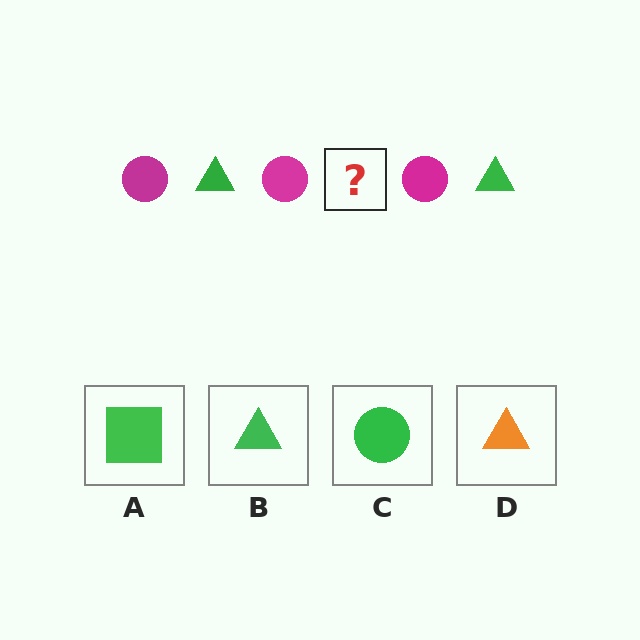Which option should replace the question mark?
Option B.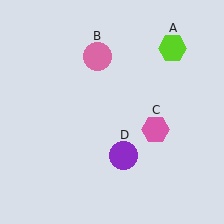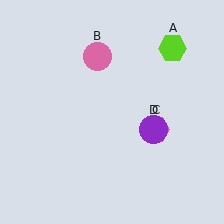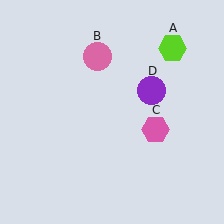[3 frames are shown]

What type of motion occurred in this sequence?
The purple circle (object D) rotated counterclockwise around the center of the scene.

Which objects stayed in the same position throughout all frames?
Lime hexagon (object A) and pink circle (object B) and pink hexagon (object C) remained stationary.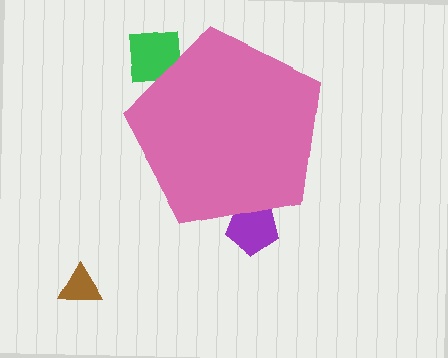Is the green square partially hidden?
Yes, the green square is partially hidden behind the pink pentagon.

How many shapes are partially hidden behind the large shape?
2 shapes are partially hidden.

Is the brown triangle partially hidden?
No, the brown triangle is fully visible.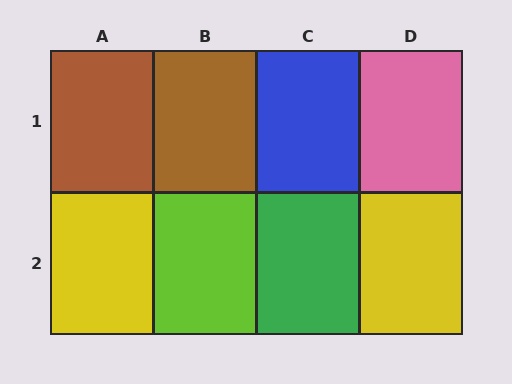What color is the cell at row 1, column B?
Brown.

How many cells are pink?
1 cell is pink.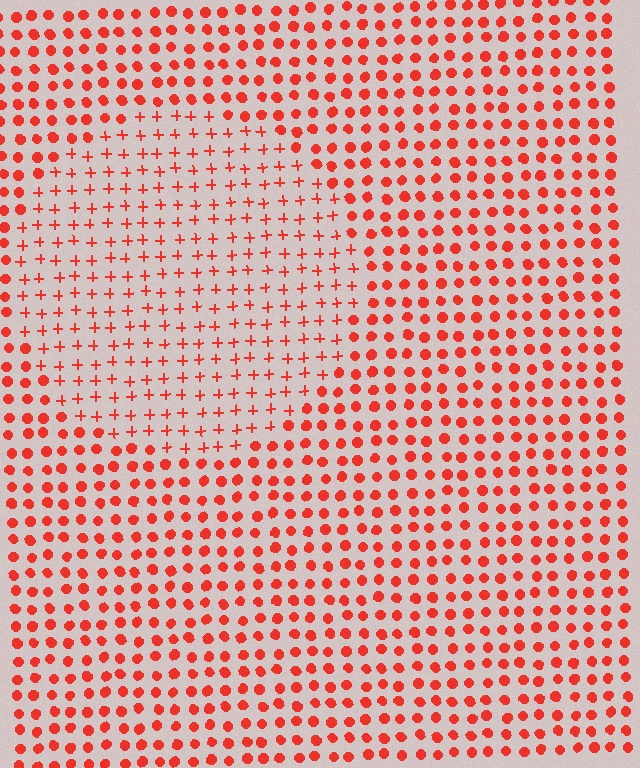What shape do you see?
I see a circle.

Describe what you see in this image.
The image is filled with small red elements arranged in a uniform grid. A circle-shaped region contains plus signs, while the surrounding area contains circles. The boundary is defined purely by the change in element shape.